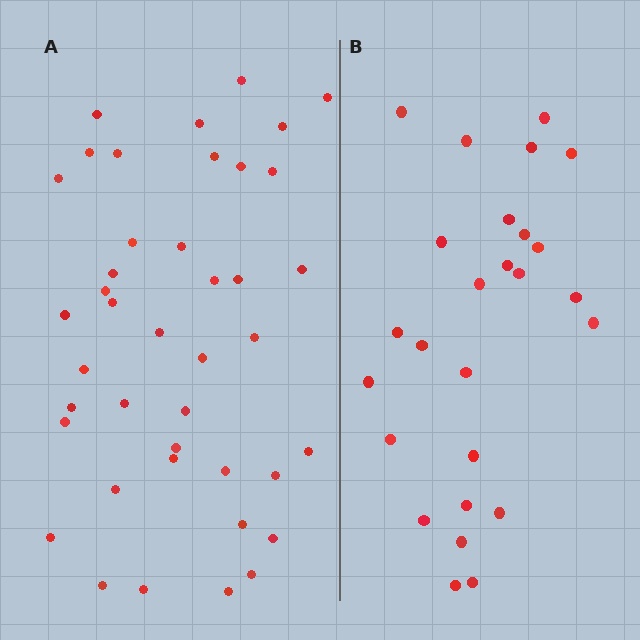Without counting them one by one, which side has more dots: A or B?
Region A (the left region) has more dots.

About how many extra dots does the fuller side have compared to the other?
Region A has approximately 15 more dots than region B.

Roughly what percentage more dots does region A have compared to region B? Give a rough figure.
About 60% more.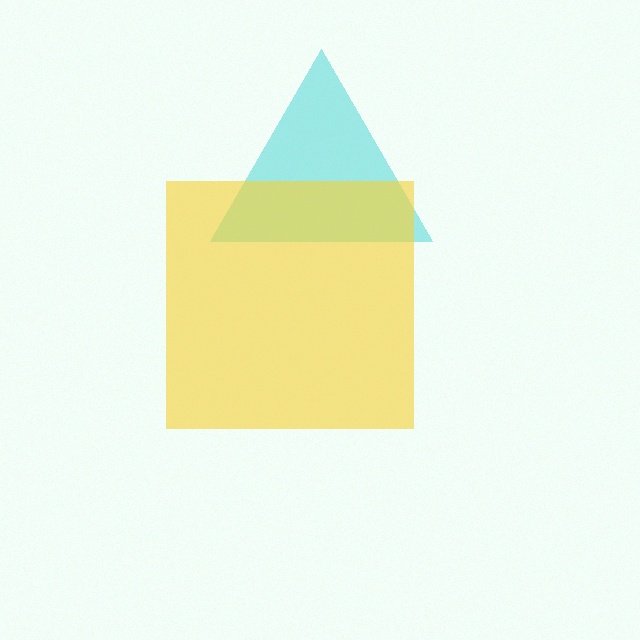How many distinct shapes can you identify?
There are 2 distinct shapes: a cyan triangle, a yellow square.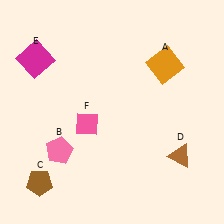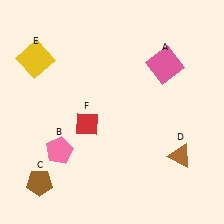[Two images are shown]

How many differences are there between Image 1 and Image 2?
There are 3 differences between the two images.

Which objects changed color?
A changed from orange to pink. E changed from magenta to yellow. F changed from pink to red.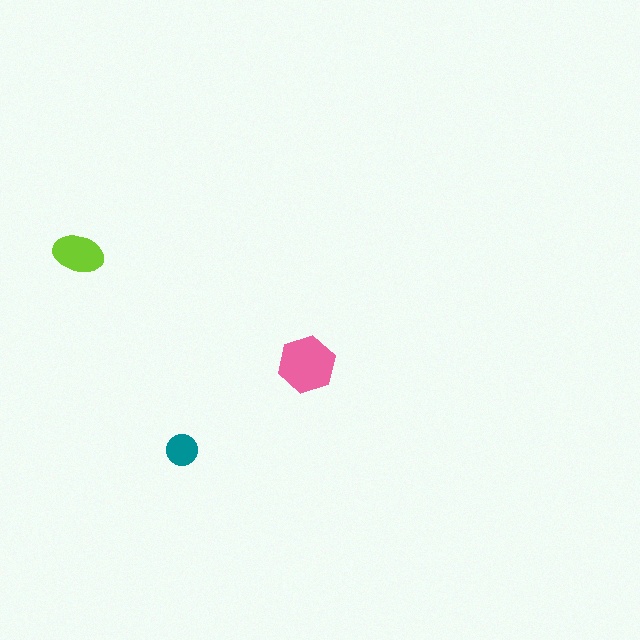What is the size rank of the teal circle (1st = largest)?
3rd.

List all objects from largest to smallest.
The pink hexagon, the lime ellipse, the teal circle.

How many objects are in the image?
There are 3 objects in the image.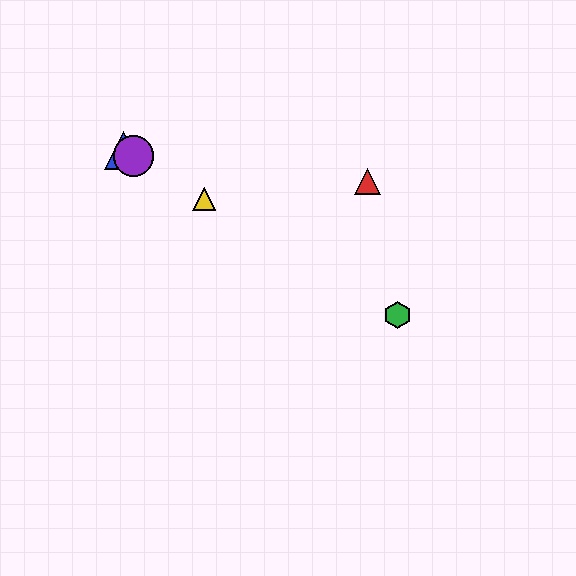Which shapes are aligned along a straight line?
The blue triangle, the green hexagon, the yellow triangle, the purple circle are aligned along a straight line.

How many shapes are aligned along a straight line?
4 shapes (the blue triangle, the green hexagon, the yellow triangle, the purple circle) are aligned along a straight line.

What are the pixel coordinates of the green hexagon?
The green hexagon is at (398, 315).